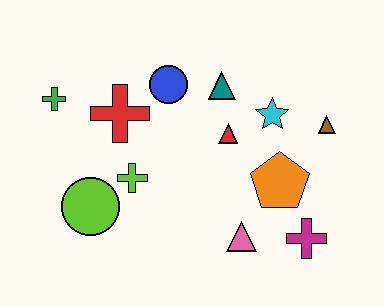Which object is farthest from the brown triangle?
The green cross is farthest from the brown triangle.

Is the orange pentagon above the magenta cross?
Yes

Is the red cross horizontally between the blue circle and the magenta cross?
No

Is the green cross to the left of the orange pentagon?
Yes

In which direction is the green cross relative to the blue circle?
The green cross is to the left of the blue circle.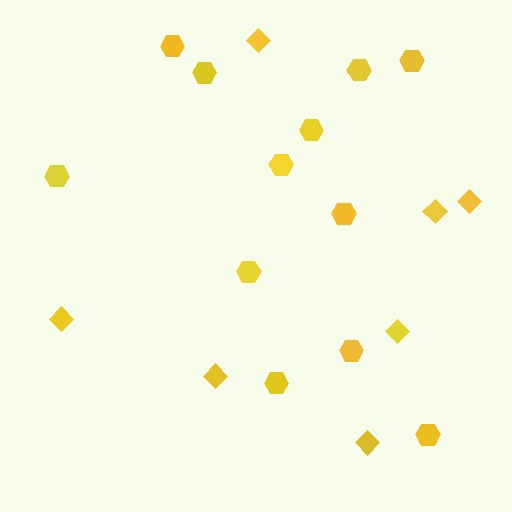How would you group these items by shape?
There are 2 groups: one group of hexagons (12) and one group of diamonds (7).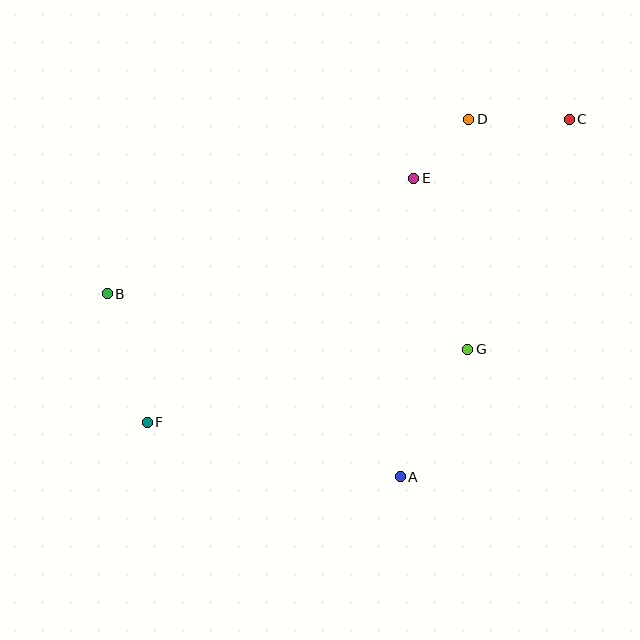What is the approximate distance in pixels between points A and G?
The distance between A and G is approximately 144 pixels.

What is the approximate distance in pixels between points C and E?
The distance between C and E is approximately 166 pixels.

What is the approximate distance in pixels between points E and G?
The distance between E and G is approximately 179 pixels.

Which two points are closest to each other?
Points D and E are closest to each other.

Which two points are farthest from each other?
Points C and F are farthest from each other.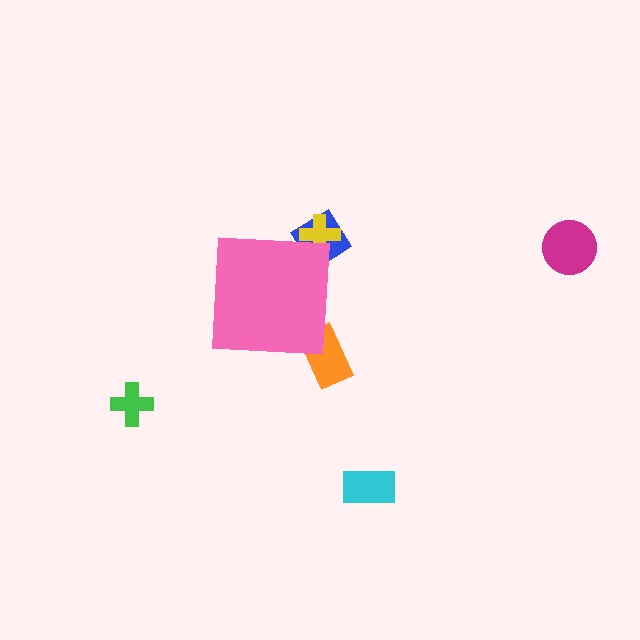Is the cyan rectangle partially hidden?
No, the cyan rectangle is fully visible.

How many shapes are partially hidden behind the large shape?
3 shapes are partially hidden.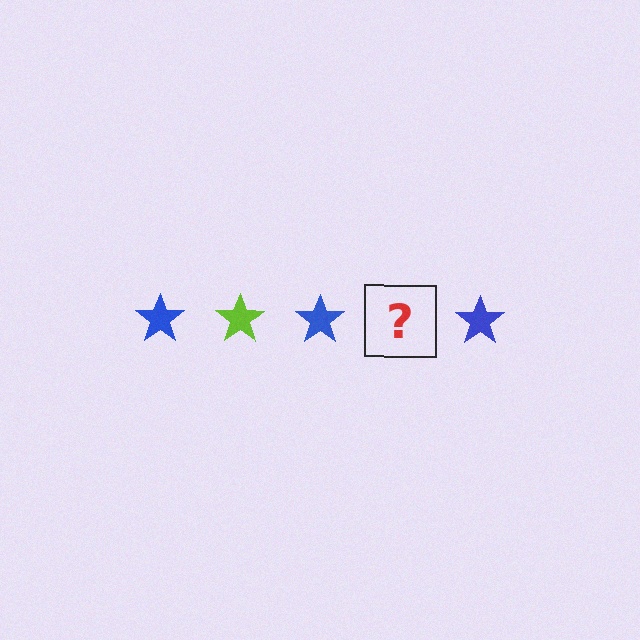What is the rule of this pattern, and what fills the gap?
The rule is that the pattern cycles through blue, lime stars. The gap should be filled with a lime star.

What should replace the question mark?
The question mark should be replaced with a lime star.